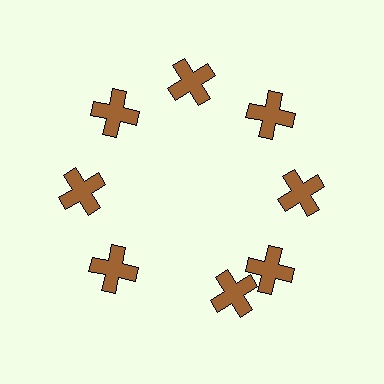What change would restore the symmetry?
The symmetry would be restored by rotating it back into even spacing with its neighbors so that all 8 crosses sit at equal angles and equal distance from the center.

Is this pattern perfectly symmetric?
No. The 8 brown crosses are arranged in a ring, but one element near the 6 o'clock position is rotated out of alignment along the ring, breaking the 8-fold rotational symmetry.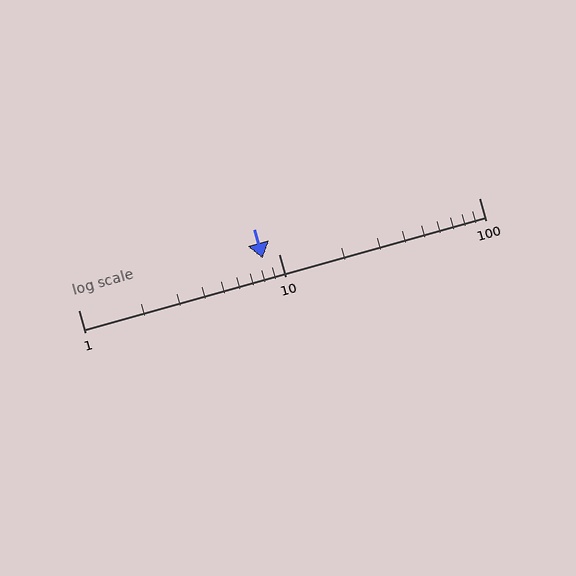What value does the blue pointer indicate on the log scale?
The pointer indicates approximately 8.3.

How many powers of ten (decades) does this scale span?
The scale spans 2 decades, from 1 to 100.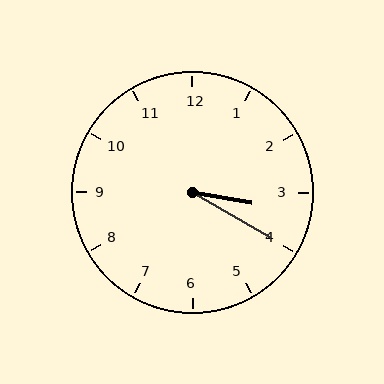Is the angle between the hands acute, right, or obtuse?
It is acute.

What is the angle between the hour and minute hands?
Approximately 20 degrees.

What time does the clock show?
3:20.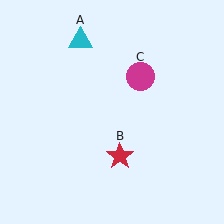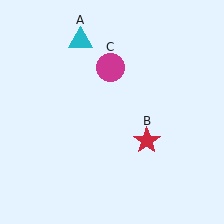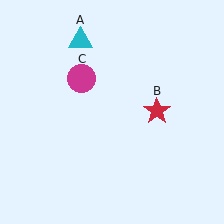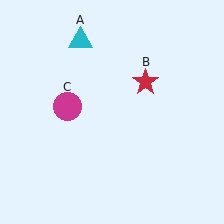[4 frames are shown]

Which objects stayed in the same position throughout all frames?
Cyan triangle (object A) remained stationary.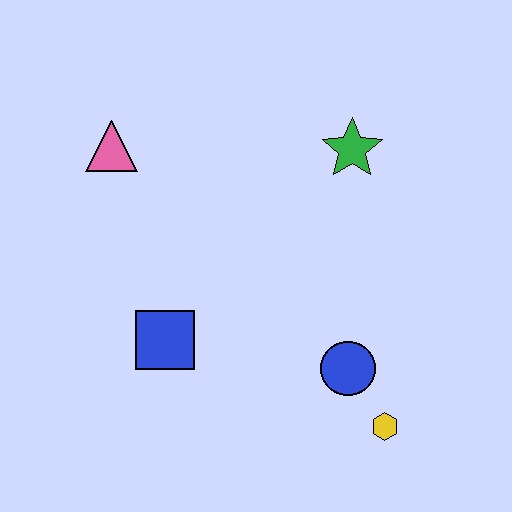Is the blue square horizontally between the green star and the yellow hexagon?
No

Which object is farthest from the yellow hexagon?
The pink triangle is farthest from the yellow hexagon.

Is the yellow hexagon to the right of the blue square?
Yes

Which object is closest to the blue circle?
The yellow hexagon is closest to the blue circle.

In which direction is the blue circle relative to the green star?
The blue circle is below the green star.